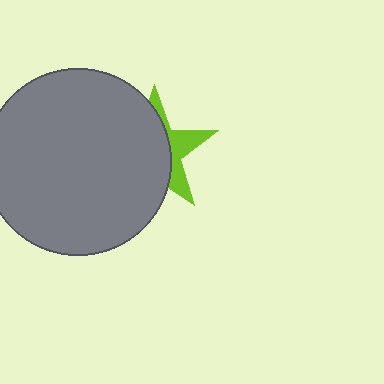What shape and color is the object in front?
The object in front is a gray circle.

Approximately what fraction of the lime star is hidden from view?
Roughly 66% of the lime star is hidden behind the gray circle.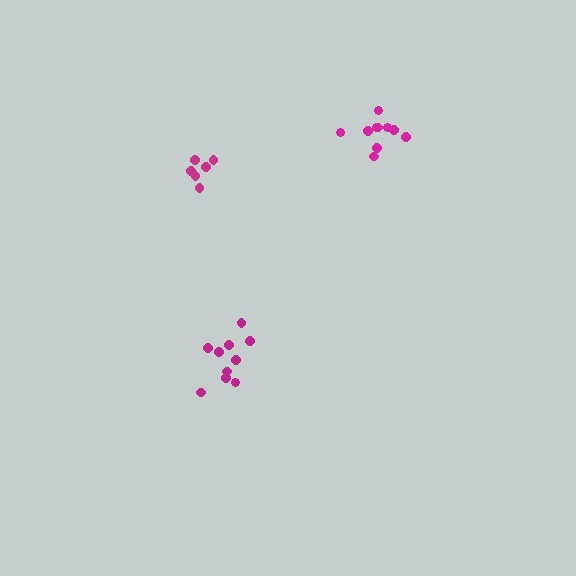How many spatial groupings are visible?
There are 3 spatial groupings.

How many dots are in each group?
Group 1: 10 dots, Group 2: 6 dots, Group 3: 10 dots (26 total).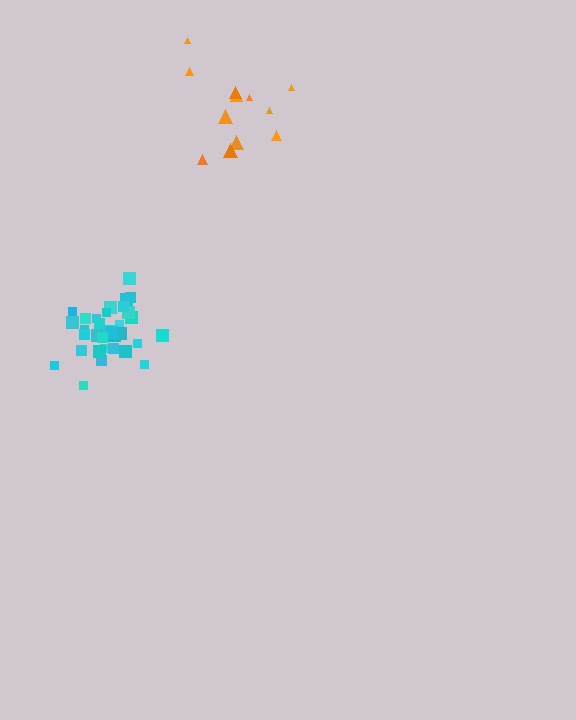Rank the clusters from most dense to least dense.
cyan, orange.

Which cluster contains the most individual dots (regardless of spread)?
Cyan (33).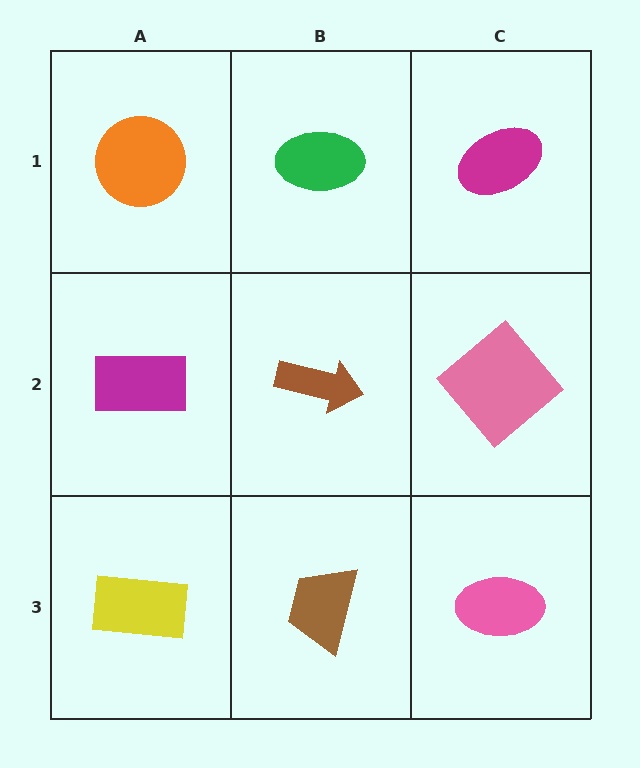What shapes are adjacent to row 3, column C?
A pink diamond (row 2, column C), a brown trapezoid (row 3, column B).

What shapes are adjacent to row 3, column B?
A brown arrow (row 2, column B), a yellow rectangle (row 3, column A), a pink ellipse (row 3, column C).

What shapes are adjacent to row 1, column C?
A pink diamond (row 2, column C), a green ellipse (row 1, column B).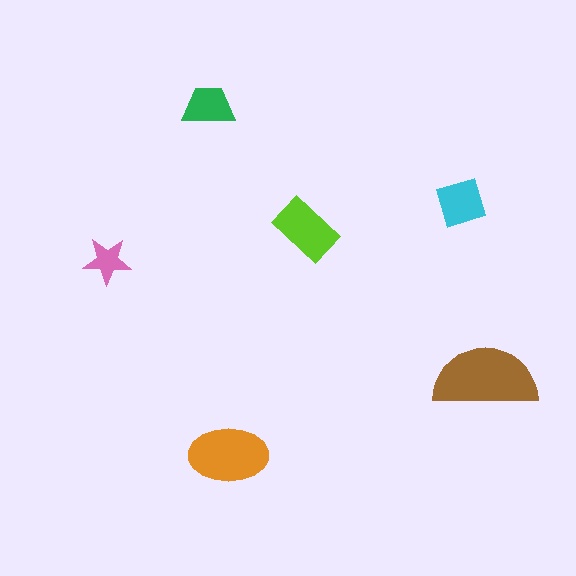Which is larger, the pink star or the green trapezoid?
The green trapezoid.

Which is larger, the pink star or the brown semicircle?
The brown semicircle.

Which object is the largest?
The brown semicircle.